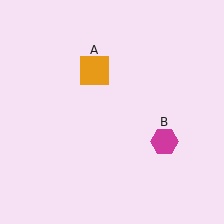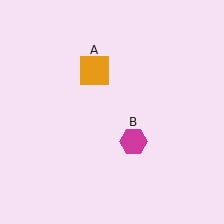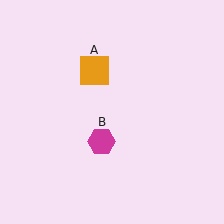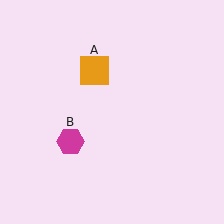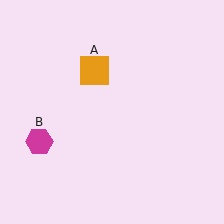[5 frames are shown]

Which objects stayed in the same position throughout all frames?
Orange square (object A) remained stationary.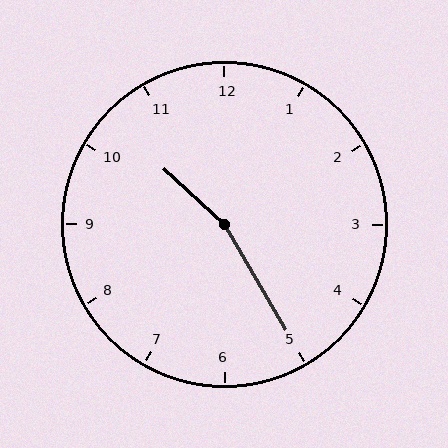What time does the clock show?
10:25.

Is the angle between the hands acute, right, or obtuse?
It is obtuse.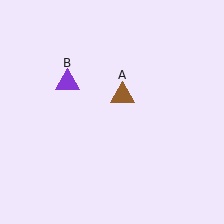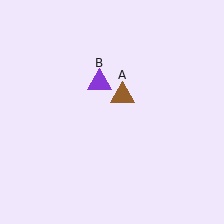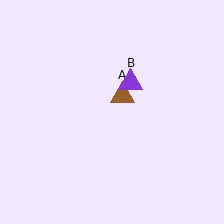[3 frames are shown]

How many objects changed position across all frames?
1 object changed position: purple triangle (object B).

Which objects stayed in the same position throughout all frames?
Brown triangle (object A) remained stationary.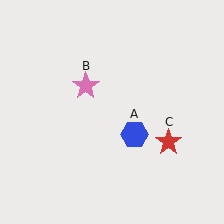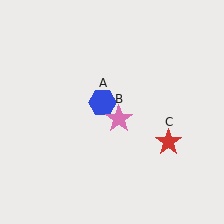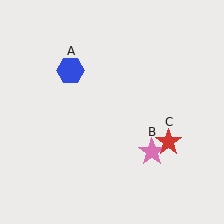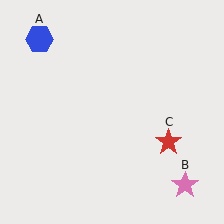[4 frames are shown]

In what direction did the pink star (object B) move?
The pink star (object B) moved down and to the right.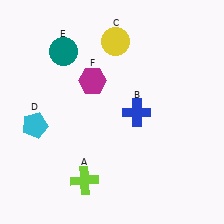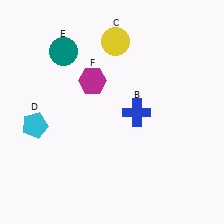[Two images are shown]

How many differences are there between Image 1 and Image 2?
There is 1 difference between the two images.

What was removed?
The lime cross (A) was removed in Image 2.